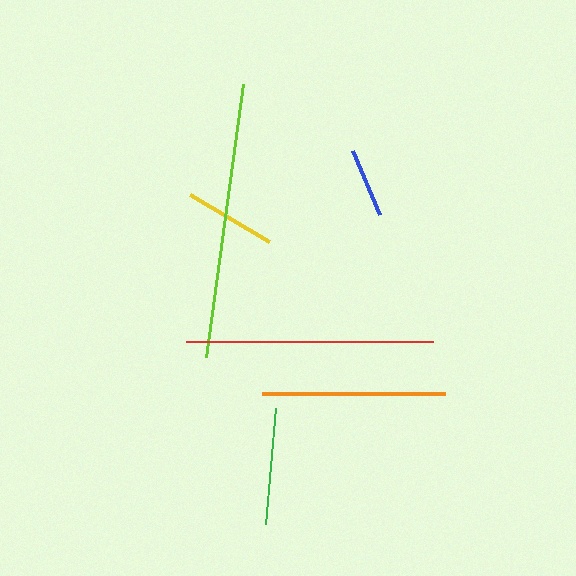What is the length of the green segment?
The green segment is approximately 116 pixels long.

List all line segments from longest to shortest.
From longest to shortest: lime, red, orange, green, yellow, blue.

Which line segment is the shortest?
The blue line is the shortest at approximately 70 pixels.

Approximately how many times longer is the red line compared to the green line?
The red line is approximately 2.1 times the length of the green line.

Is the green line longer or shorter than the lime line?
The lime line is longer than the green line.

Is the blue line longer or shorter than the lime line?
The lime line is longer than the blue line.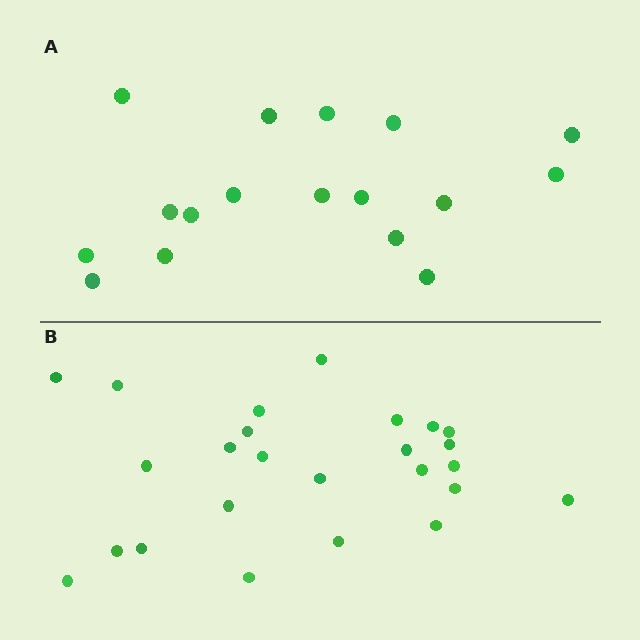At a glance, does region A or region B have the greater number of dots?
Region B (the bottom region) has more dots.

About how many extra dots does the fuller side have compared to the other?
Region B has roughly 8 or so more dots than region A.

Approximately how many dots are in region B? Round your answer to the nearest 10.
About 20 dots. (The exact count is 25, which rounds to 20.)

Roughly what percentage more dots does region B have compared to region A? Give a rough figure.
About 45% more.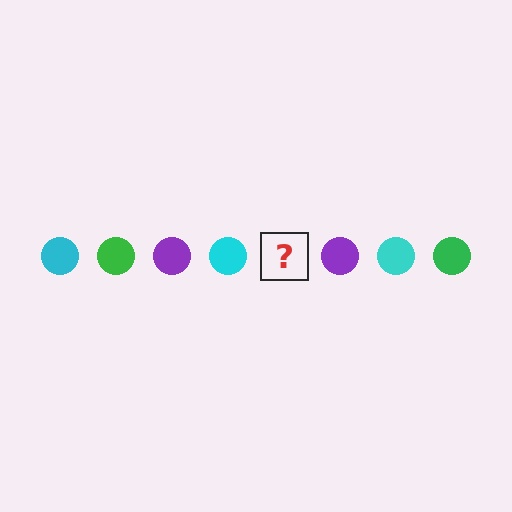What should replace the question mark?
The question mark should be replaced with a green circle.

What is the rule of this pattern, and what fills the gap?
The rule is that the pattern cycles through cyan, green, purple circles. The gap should be filled with a green circle.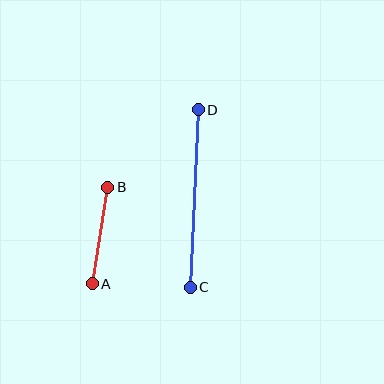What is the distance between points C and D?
The distance is approximately 177 pixels.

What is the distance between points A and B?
The distance is approximately 98 pixels.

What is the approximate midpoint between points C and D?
The midpoint is at approximately (194, 199) pixels.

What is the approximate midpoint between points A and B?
The midpoint is at approximately (100, 235) pixels.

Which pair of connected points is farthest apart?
Points C and D are farthest apart.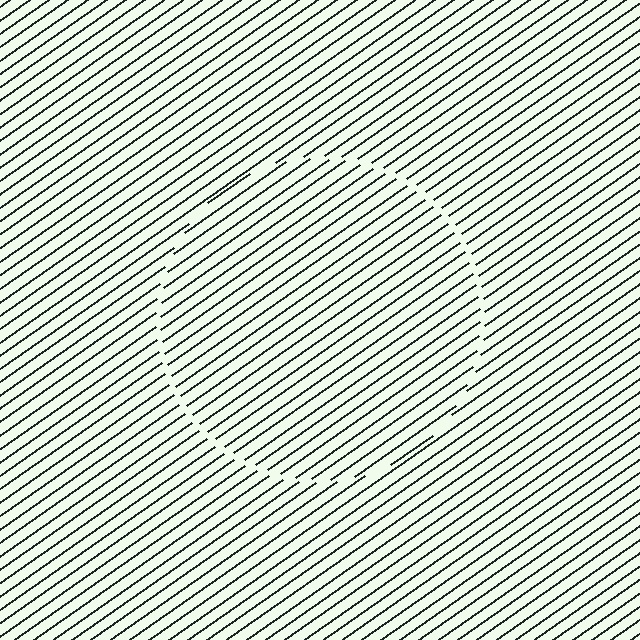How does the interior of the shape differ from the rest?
The interior of the shape contains the same grating, shifted by half a period — the contour is defined by the phase discontinuity where line-ends from the inner and outer gratings abut.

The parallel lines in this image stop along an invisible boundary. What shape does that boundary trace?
An illusory circle. The interior of the shape contains the same grating, shifted by half a period — the contour is defined by the phase discontinuity where line-ends from the inner and outer gratings abut.